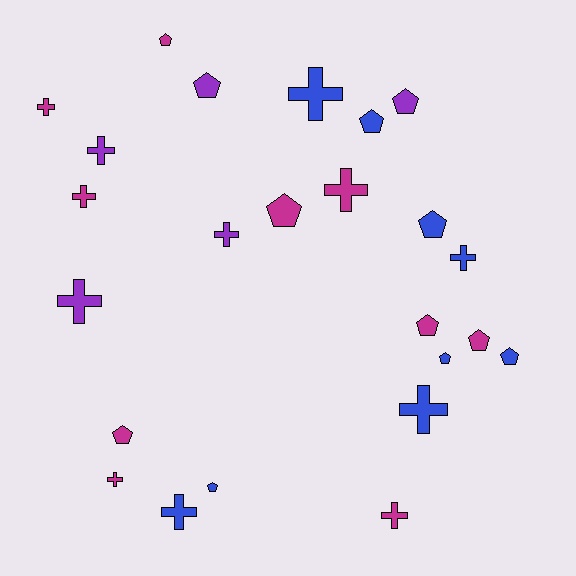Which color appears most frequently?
Magenta, with 10 objects.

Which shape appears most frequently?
Cross, with 12 objects.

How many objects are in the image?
There are 24 objects.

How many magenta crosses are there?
There are 5 magenta crosses.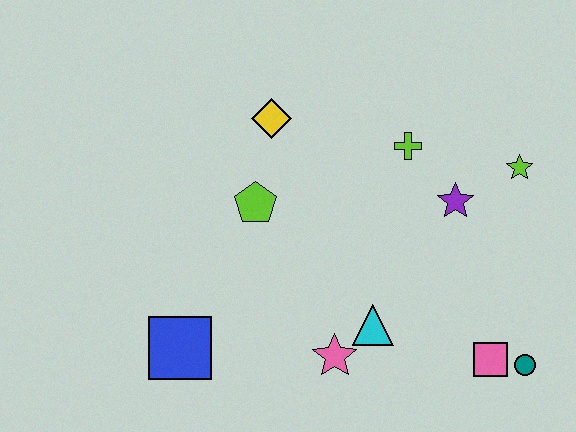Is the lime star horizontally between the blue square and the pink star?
No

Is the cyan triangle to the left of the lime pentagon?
No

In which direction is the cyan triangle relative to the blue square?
The cyan triangle is to the right of the blue square.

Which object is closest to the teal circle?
The pink square is closest to the teal circle.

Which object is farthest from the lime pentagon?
The teal circle is farthest from the lime pentagon.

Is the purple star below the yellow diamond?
Yes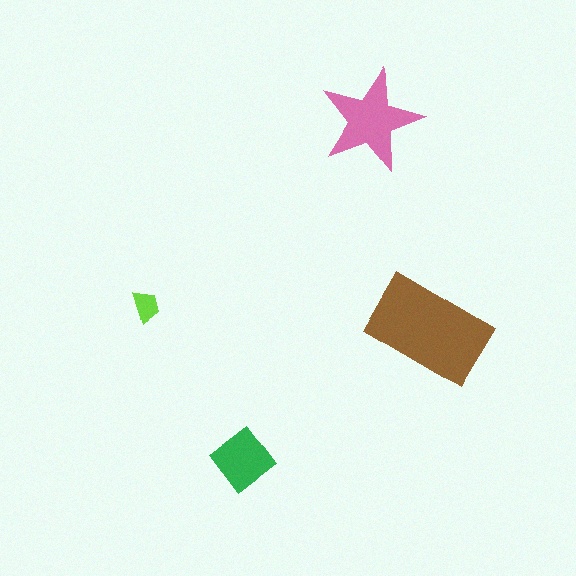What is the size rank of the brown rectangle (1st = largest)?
1st.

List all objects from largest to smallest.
The brown rectangle, the pink star, the green diamond, the lime trapezoid.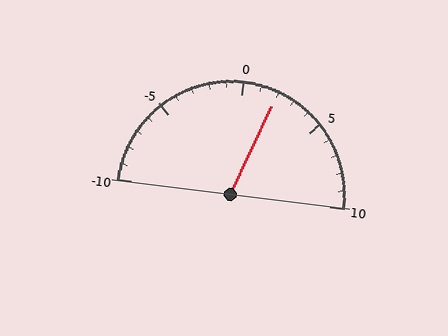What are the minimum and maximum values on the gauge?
The gauge ranges from -10 to 10.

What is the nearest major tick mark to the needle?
The nearest major tick mark is 0.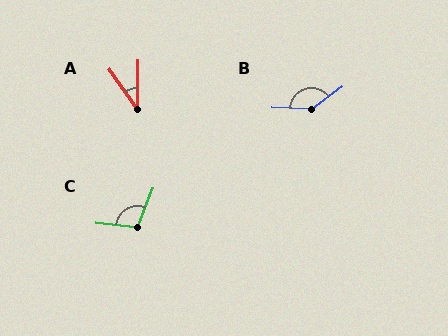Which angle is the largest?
B, at approximately 141 degrees.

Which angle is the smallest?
A, at approximately 36 degrees.